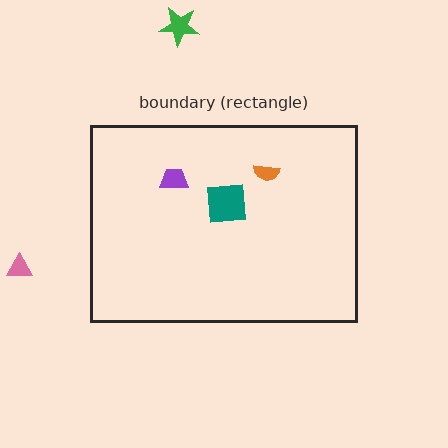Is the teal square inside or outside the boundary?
Inside.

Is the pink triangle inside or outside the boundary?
Outside.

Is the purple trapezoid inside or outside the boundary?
Inside.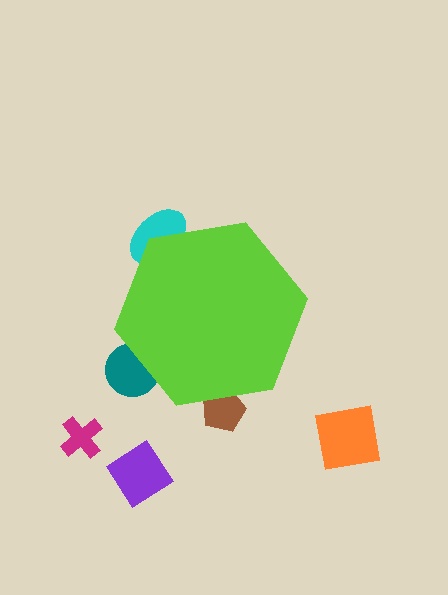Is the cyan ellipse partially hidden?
Yes, the cyan ellipse is partially hidden behind the lime hexagon.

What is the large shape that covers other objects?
A lime hexagon.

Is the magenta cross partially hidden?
No, the magenta cross is fully visible.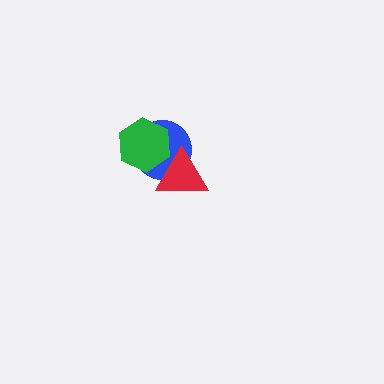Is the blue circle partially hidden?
Yes, it is partially covered by another shape.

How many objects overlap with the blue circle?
2 objects overlap with the blue circle.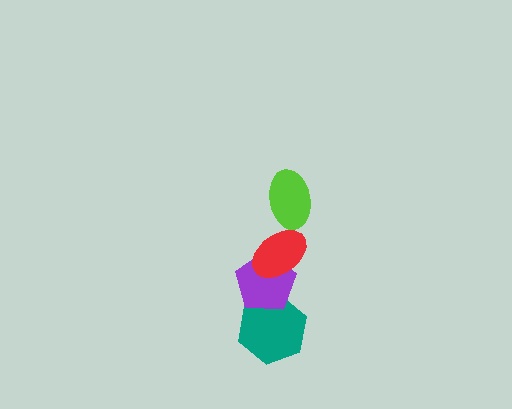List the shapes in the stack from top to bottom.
From top to bottom: the lime ellipse, the red ellipse, the purple pentagon, the teal hexagon.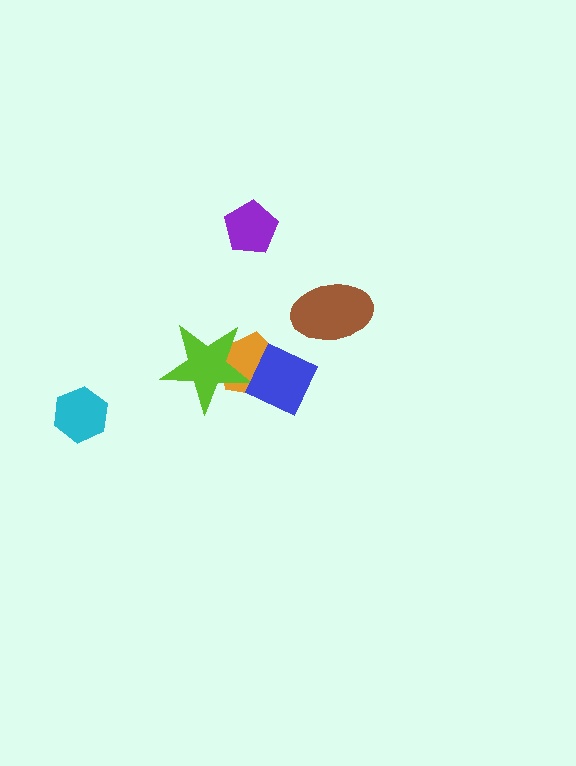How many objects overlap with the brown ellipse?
0 objects overlap with the brown ellipse.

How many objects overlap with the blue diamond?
2 objects overlap with the blue diamond.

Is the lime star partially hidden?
Yes, it is partially covered by another shape.